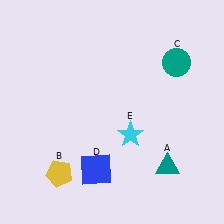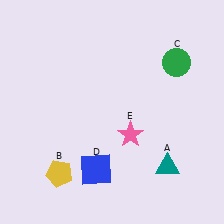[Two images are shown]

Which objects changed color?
C changed from teal to green. E changed from cyan to pink.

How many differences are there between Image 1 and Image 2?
There are 2 differences between the two images.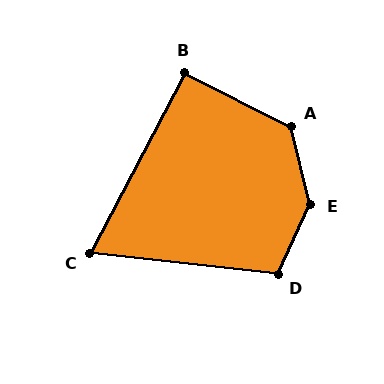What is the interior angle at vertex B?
Approximately 91 degrees (approximately right).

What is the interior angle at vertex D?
Approximately 108 degrees (obtuse).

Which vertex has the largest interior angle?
E, at approximately 142 degrees.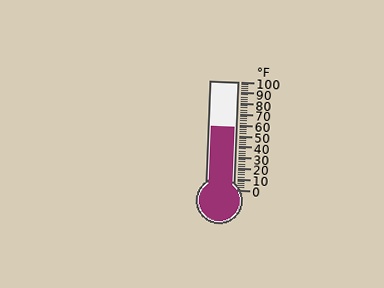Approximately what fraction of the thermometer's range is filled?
The thermometer is filled to approximately 60% of its range.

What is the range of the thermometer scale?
The thermometer scale ranges from 0°F to 100°F.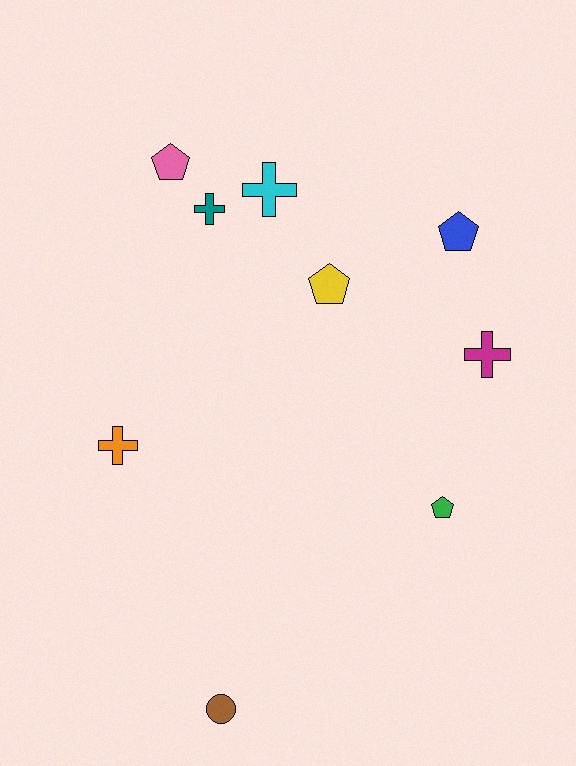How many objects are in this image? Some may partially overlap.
There are 9 objects.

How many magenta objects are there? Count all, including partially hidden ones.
There is 1 magenta object.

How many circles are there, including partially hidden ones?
There is 1 circle.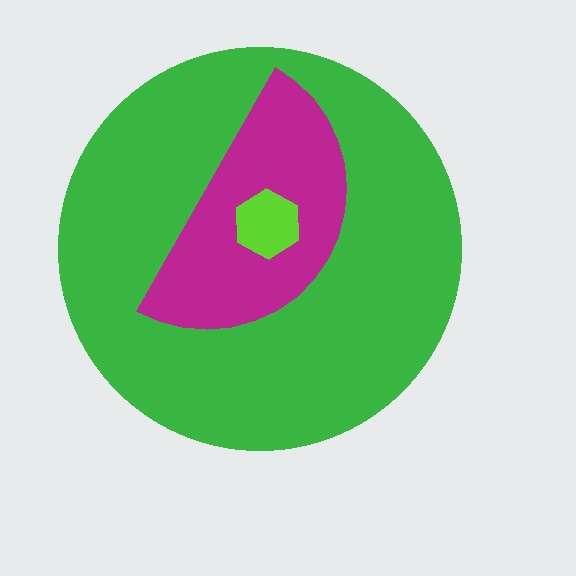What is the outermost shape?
The green circle.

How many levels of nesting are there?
3.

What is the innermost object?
The lime hexagon.